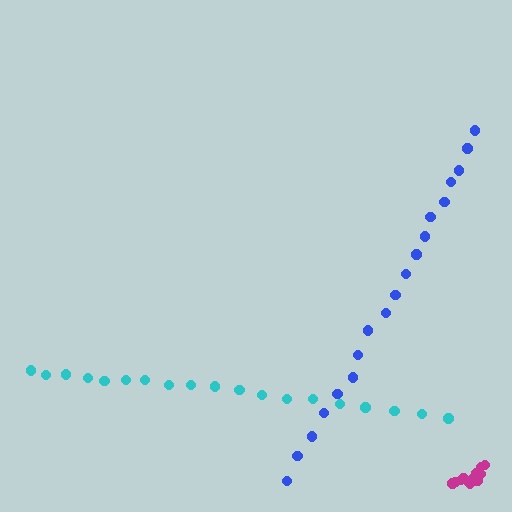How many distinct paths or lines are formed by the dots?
There are 3 distinct paths.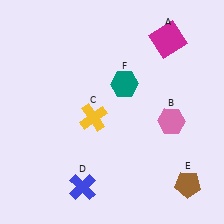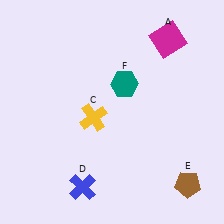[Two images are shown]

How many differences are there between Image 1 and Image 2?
There is 1 difference between the two images.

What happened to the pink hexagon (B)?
The pink hexagon (B) was removed in Image 2. It was in the bottom-right area of Image 1.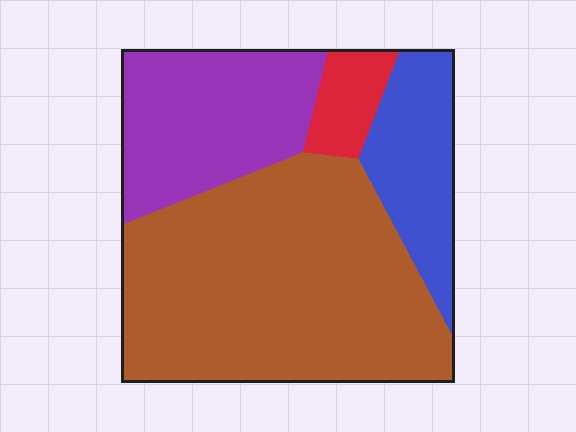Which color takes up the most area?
Brown, at roughly 55%.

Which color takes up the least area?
Red, at roughly 5%.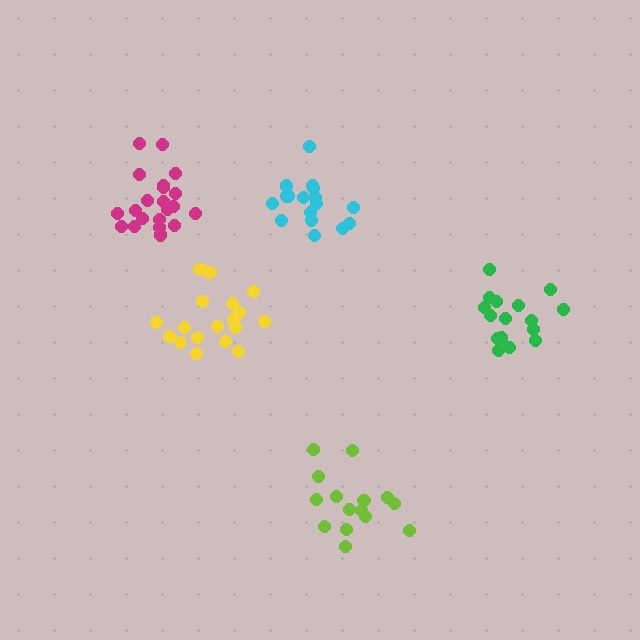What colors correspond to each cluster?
The clusters are colored: lime, cyan, green, yellow, magenta.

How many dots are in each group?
Group 1: 15 dots, Group 2: 18 dots, Group 3: 16 dots, Group 4: 19 dots, Group 5: 21 dots (89 total).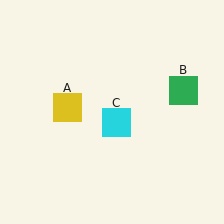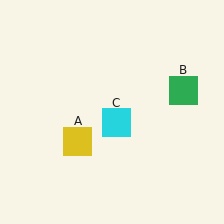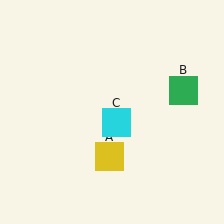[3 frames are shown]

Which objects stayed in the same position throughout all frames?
Green square (object B) and cyan square (object C) remained stationary.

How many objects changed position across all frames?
1 object changed position: yellow square (object A).